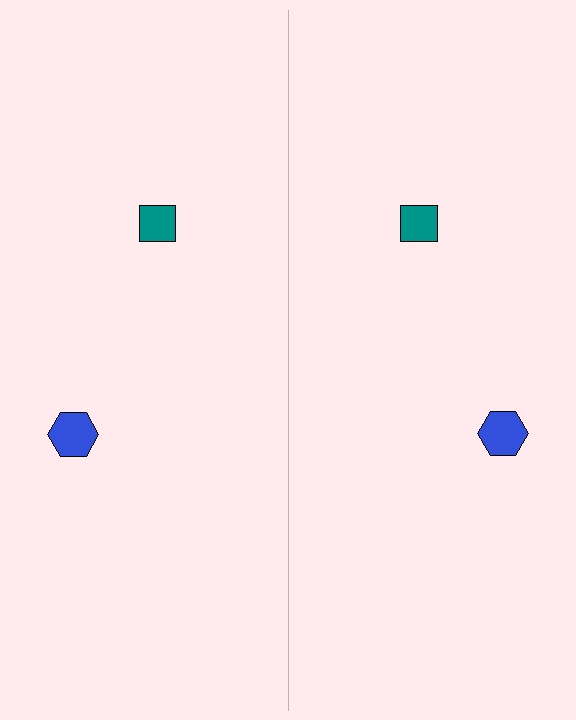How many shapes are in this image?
There are 4 shapes in this image.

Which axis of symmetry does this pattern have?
The pattern has a vertical axis of symmetry running through the center of the image.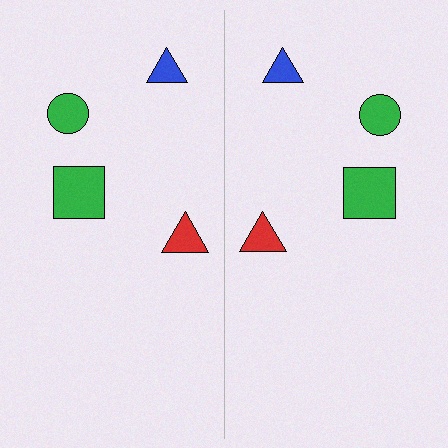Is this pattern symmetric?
Yes, this pattern has bilateral (reflection) symmetry.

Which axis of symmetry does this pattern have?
The pattern has a vertical axis of symmetry running through the center of the image.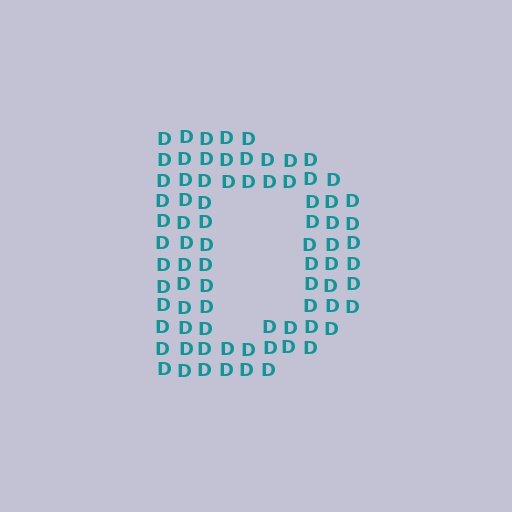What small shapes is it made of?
It is made of small letter D's.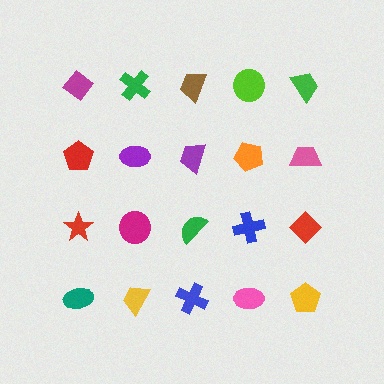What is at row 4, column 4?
A pink ellipse.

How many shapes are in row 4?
5 shapes.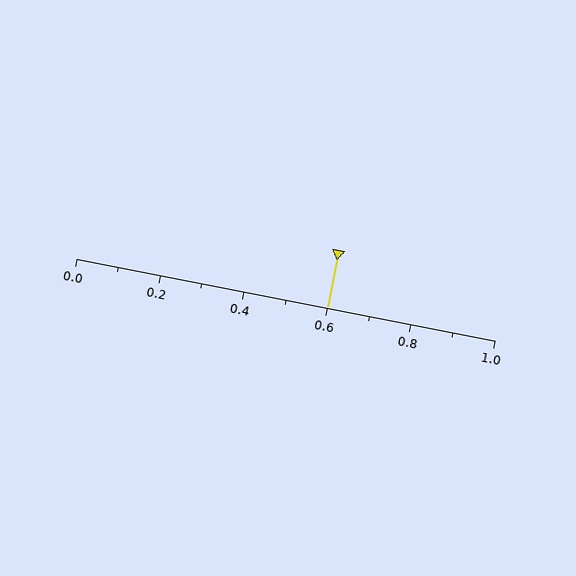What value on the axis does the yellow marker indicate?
The marker indicates approximately 0.6.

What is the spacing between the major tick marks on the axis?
The major ticks are spaced 0.2 apart.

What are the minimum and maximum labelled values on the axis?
The axis runs from 0.0 to 1.0.